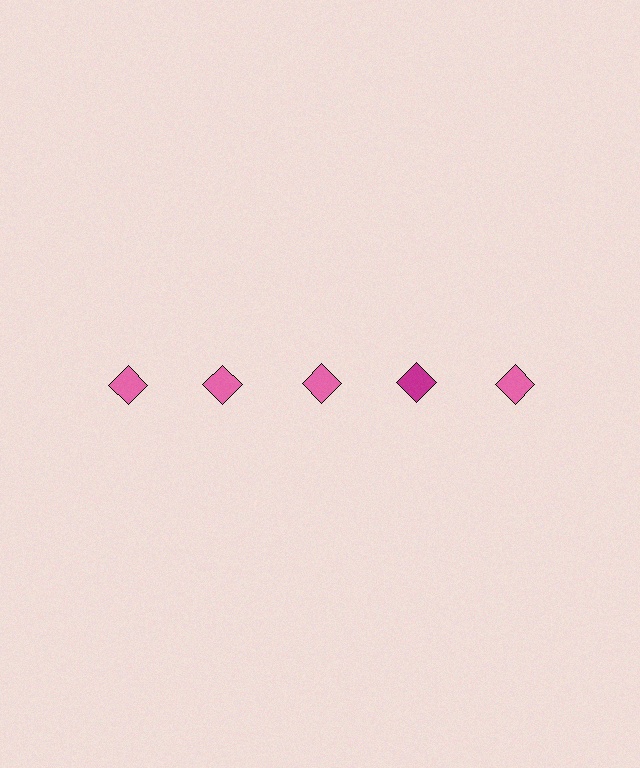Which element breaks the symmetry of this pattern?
The magenta diamond in the top row, second from right column breaks the symmetry. All other shapes are pink diamonds.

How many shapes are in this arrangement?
There are 5 shapes arranged in a grid pattern.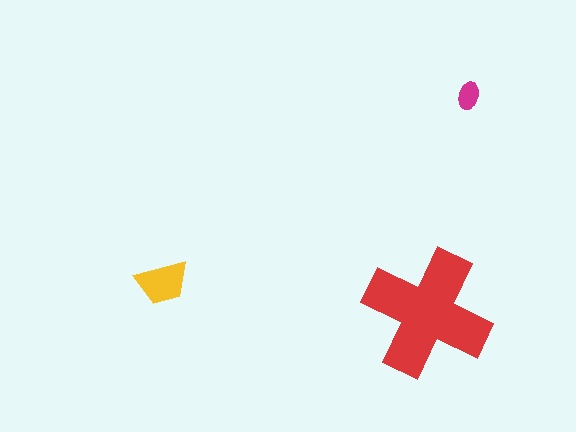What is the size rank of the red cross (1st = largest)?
1st.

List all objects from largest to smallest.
The red cross, the yellow trapezoid, the magenta ellipse.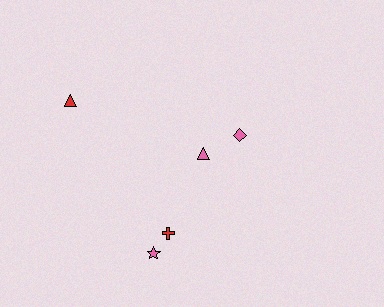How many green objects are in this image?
There are no green objects.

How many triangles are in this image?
There are 2 triangles.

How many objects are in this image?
There are 5 objects.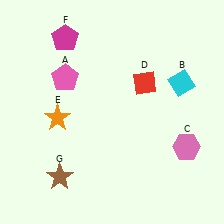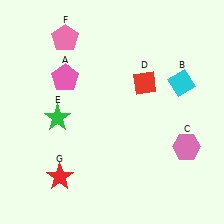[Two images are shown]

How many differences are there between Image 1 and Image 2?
There are 3 differences between the two images.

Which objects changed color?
E changed from orange to green. F changed from magenta to pink. G changed from brown to red.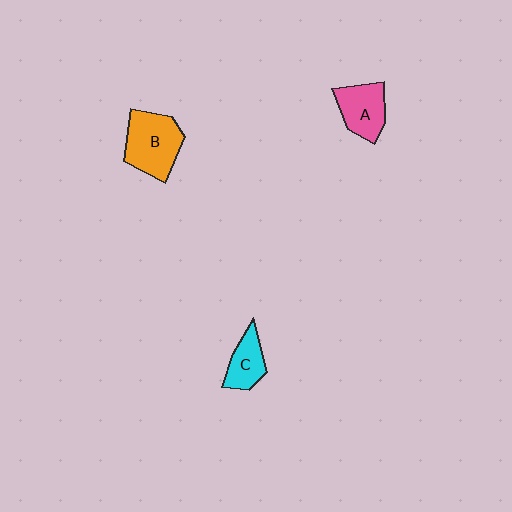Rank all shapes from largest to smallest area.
From largest to smallest: B (orange), A (pink), C (cyan).